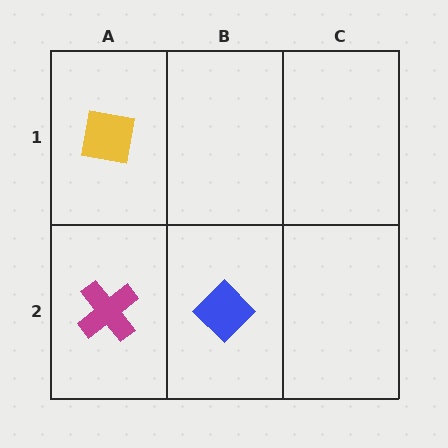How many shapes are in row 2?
2 shapes.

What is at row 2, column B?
A blue diamond.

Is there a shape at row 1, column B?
No, that cell is empty.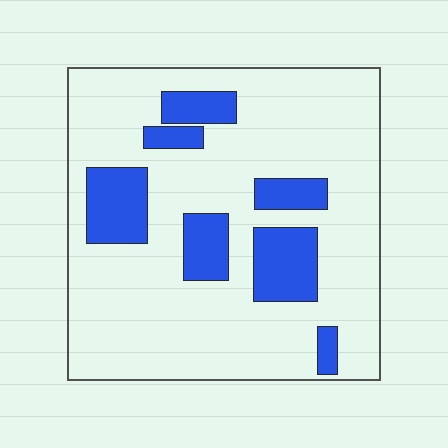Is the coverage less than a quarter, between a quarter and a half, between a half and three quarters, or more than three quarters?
Less than a quarter.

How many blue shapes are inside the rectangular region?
7.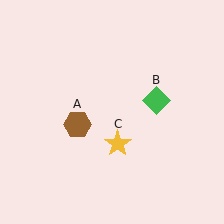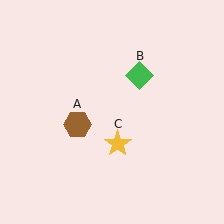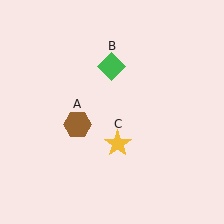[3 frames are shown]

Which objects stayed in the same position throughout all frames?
Brown hexagon (object A) and yellow star (object C) remained stationary.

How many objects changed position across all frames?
1 object changed position: green diamond (object B).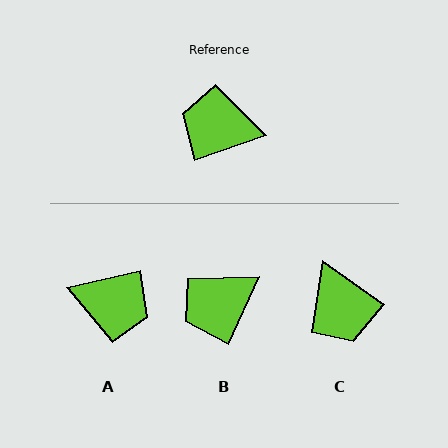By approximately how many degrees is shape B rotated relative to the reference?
Approximately 47 degrees counter-clockwise.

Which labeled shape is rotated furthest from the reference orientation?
A, about 175 degrees away.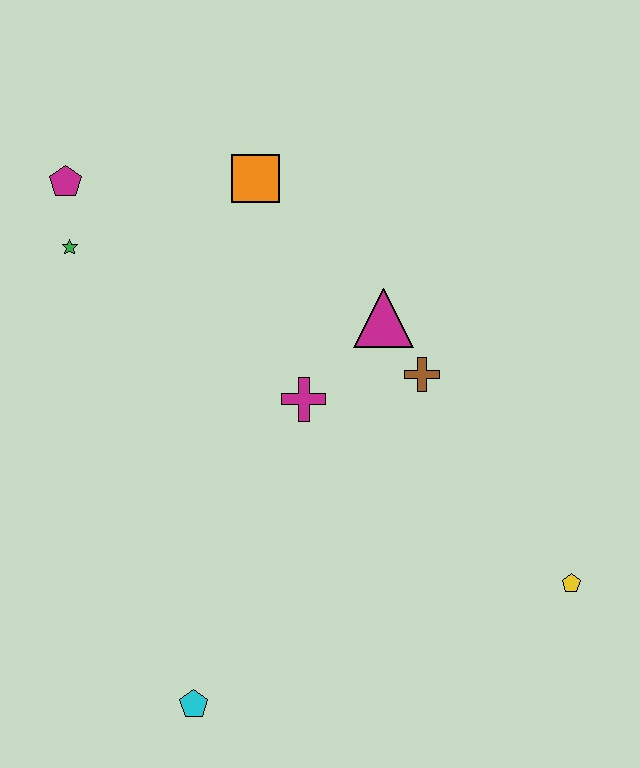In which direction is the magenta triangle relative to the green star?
The magenta triangle is to the right of the green star.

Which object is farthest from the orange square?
The cyan pentagon is farthest from the orange square.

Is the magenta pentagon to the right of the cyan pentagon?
No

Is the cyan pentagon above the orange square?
No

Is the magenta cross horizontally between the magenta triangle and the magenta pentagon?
Yes